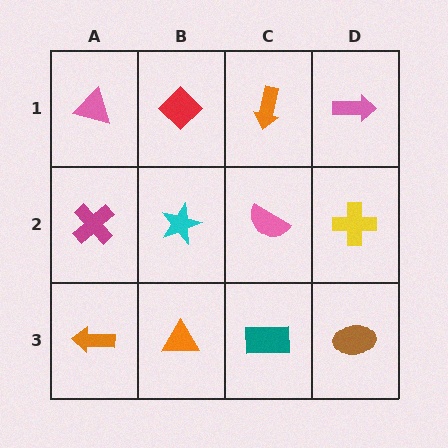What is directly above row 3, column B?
A cyan star.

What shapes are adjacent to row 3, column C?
A pink semicircle (row 2, column C), an orange triangle (row 3, column B), a brown ellipse (row 3, column D).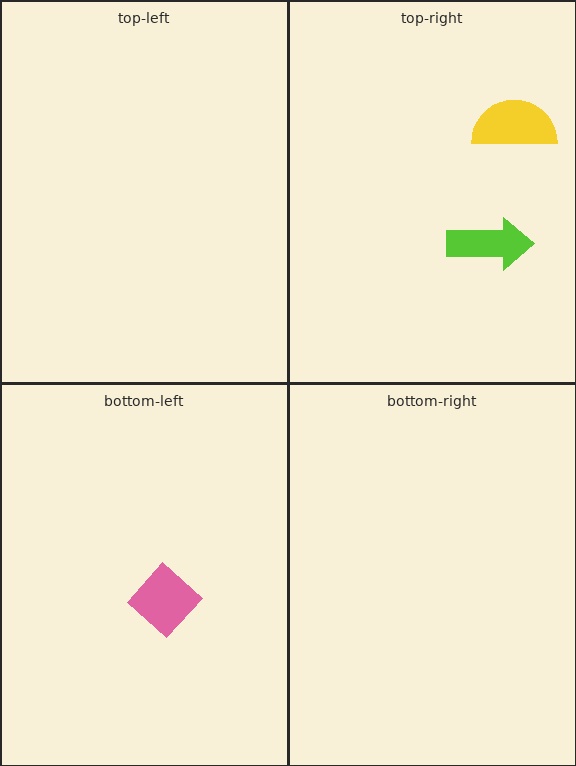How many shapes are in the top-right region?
2.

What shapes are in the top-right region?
The lime arrow, the yellow semicircle.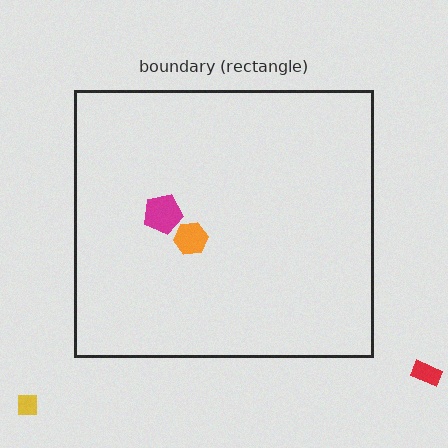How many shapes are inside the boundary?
2 inside, 2 outside.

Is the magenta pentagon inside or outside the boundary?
Inside.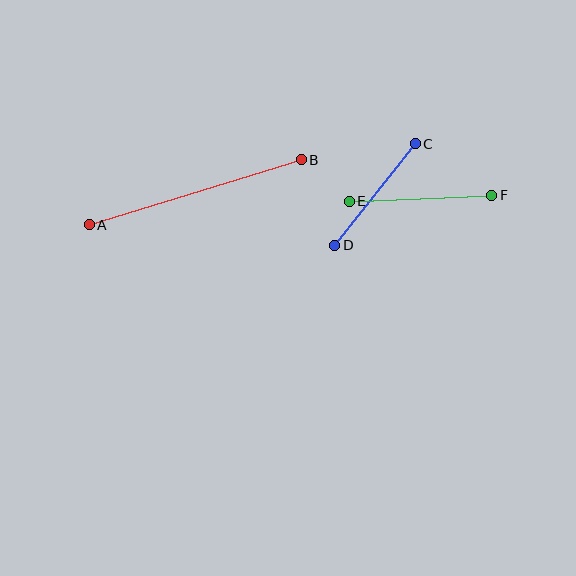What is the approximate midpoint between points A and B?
The midpoint is at approximately (195, 192) pixels.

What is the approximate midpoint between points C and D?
The midpoint is at approximately (375, 194) pixels.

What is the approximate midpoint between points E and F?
The midpoint is at approximately (421, 198) pixels.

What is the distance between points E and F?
The distance is approximately 142 pixels.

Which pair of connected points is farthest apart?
Points A and B are farthest apart.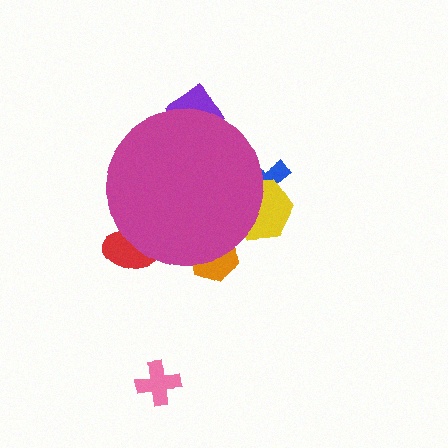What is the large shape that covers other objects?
A magenta circle.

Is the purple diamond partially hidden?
Yes, the purple diamond is partially hidden behind the magenta circle.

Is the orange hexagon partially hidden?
Yes, the orange hexagon is partially hidden behind the magenta circle.